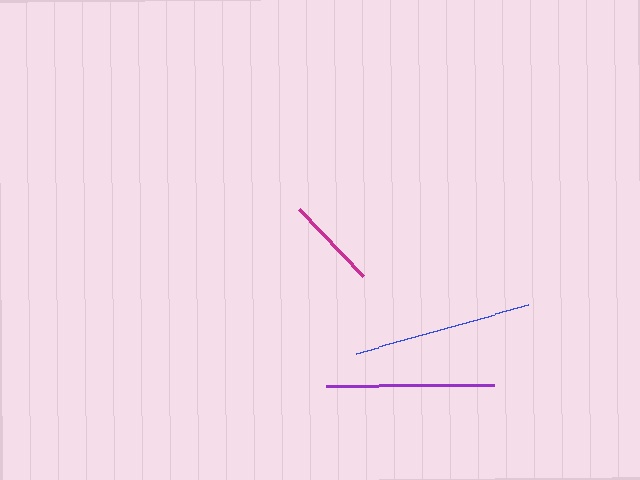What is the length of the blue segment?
The blue segment is approximately 178 pixels long.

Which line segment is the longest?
The blue line is the longest at approximately 178 pixels.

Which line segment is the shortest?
The magenta line is the shortest at approximately 93 pixels.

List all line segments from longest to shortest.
From longest to shortest: blue, purple, magenta.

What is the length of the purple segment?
The purple segment is approximately 168 pixels long.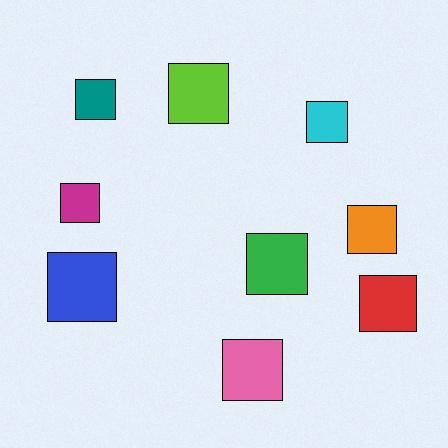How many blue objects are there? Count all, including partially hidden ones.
There is 1 blue object.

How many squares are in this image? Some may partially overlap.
There are 9 squares.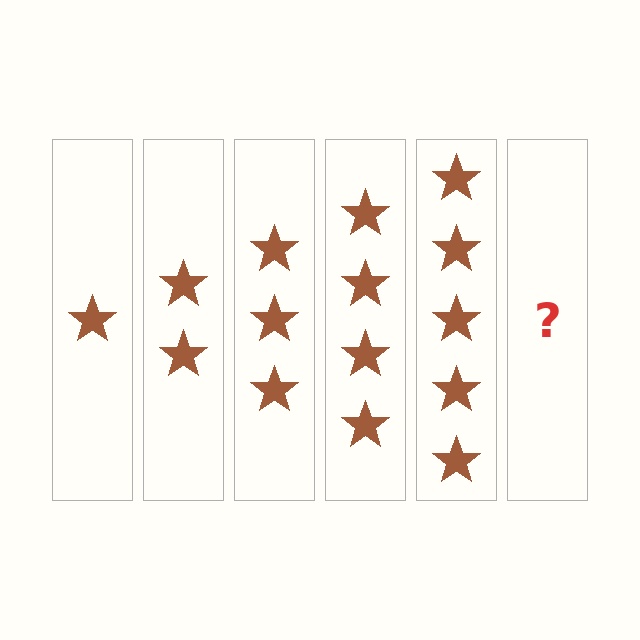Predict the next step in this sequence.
The next step is 6 stars.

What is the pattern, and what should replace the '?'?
The pattern is that each step adds one more star. The '?' should be 6 stars.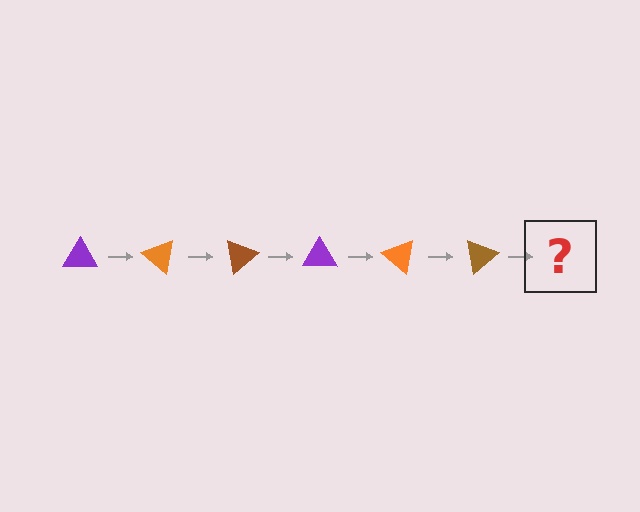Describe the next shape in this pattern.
It should be a purple triangle, rotated 240 degrees from the start.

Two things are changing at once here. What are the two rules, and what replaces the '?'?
The two rules are that it rotates 40 degrees each step and the color cycles through purple, orange, and brown. The '?' should be a purple triangle, rotated 240 degrees from the start.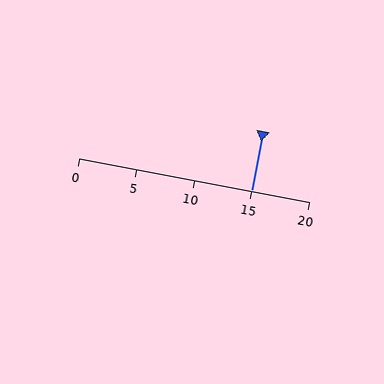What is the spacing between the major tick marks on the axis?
The major ticks are spaced 5 apart.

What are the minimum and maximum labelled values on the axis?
The axis runs from 0 to 20.